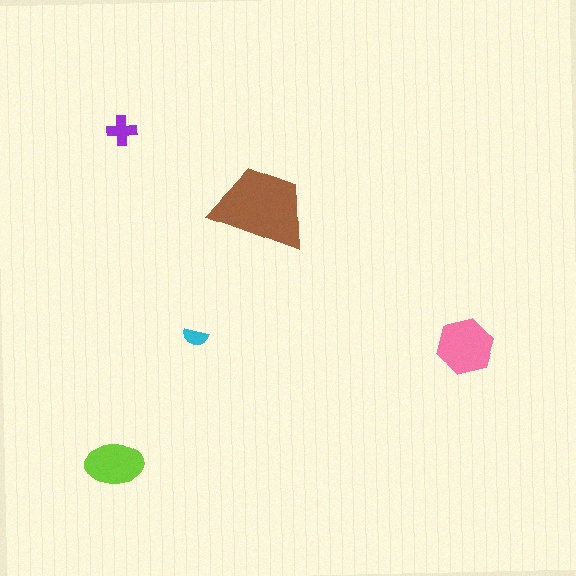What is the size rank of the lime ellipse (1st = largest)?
3rd.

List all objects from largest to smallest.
The brown trapezoid, the pink hexagon, the lime ellipse, the purple cross, the cyan semicircle.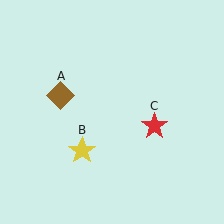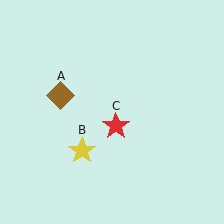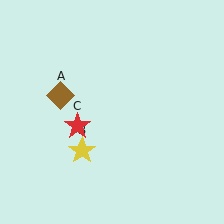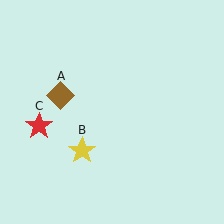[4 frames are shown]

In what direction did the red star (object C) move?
The red star (object C) moved left.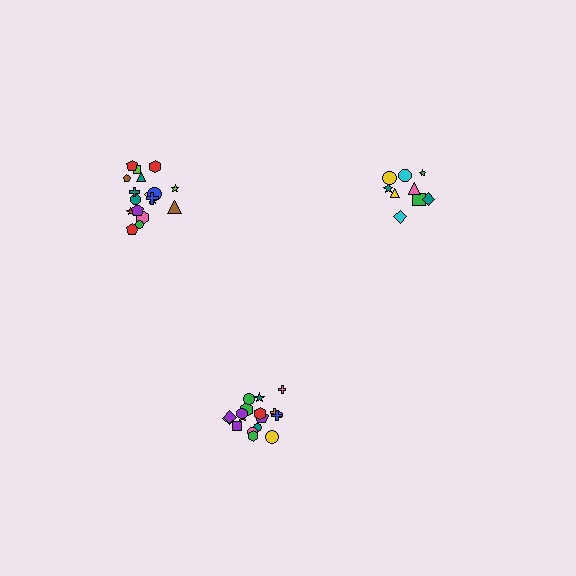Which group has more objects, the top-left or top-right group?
The top-left group.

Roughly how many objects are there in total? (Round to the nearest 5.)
Roughly 45 objects in total.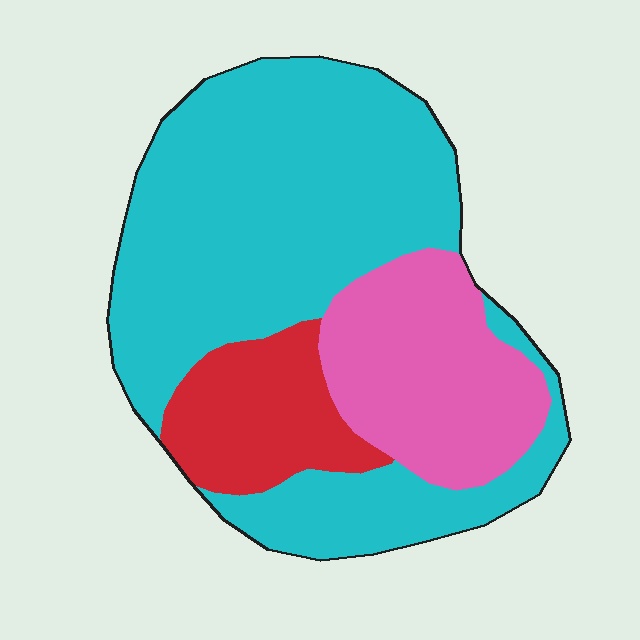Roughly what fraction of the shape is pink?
Pink covers 23% of the shape.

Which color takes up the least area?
Red, at roughly 15%.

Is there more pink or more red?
Pink.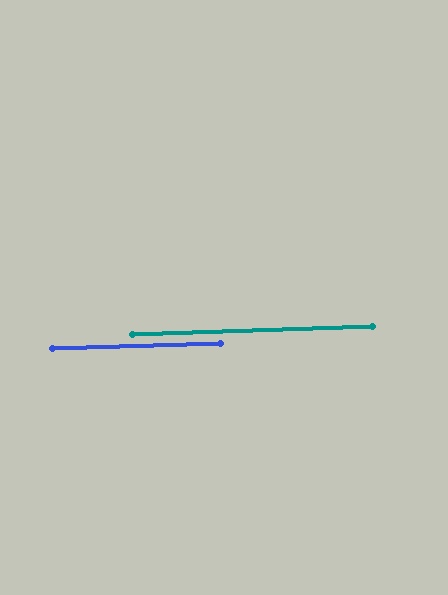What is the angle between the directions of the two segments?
Approximately 1 degree.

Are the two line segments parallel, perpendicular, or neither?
Parallel — their directions differ by only 0.5°.